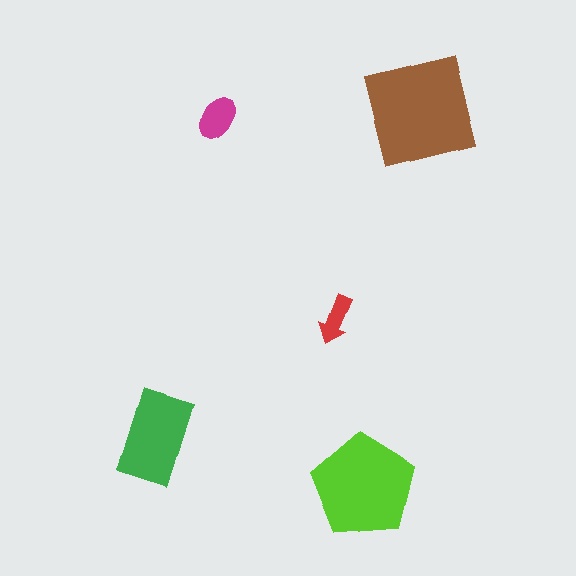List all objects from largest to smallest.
The brown square, the lime pentagon, the green rectangle, the magenta ellipse, the red arrow.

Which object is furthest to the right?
The brown square is rightmost.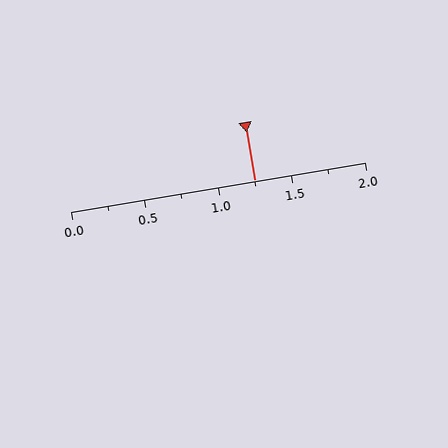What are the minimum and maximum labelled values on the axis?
The axis runs from 0.0 to 2.0.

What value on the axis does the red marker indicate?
The marker indicates approximately 1.25.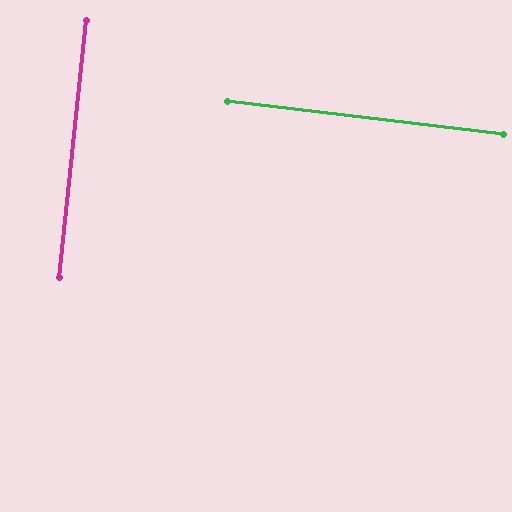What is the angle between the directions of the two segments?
Approximately 89 degrees.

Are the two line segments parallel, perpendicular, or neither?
Perpendicular — they meet at approximately 89°.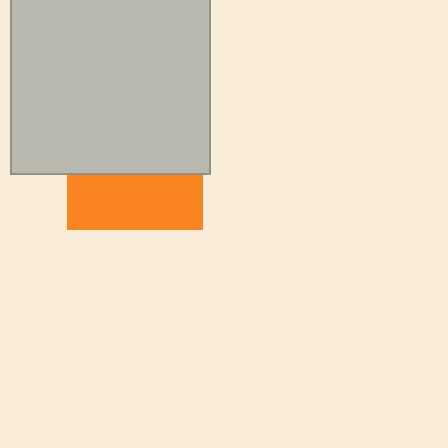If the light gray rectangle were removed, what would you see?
You would see the complete orange square.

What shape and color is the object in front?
The object in front is a light gray rectangle.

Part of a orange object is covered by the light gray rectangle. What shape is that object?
It is a square.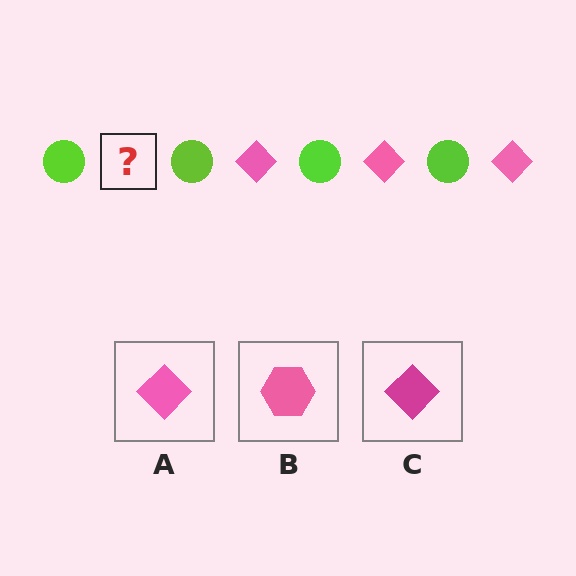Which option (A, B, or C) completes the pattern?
A.